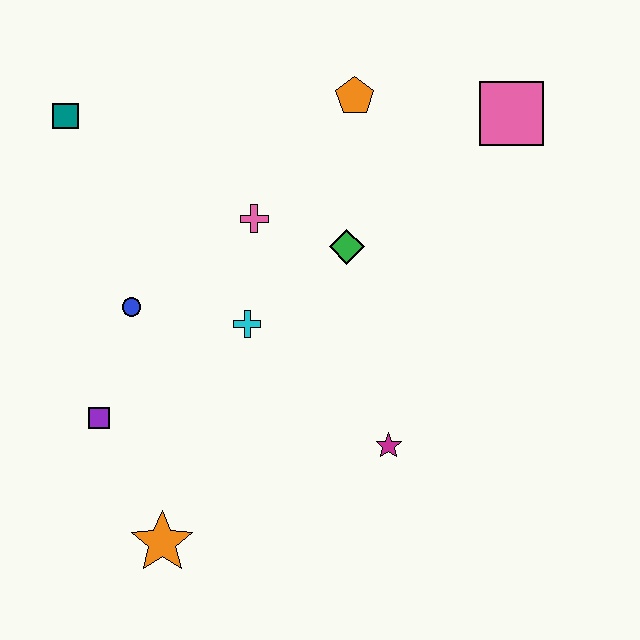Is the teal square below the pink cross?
No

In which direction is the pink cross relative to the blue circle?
The pink cross is to the right of the blue circle.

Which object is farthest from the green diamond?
The orange star is farthest from the green diamond.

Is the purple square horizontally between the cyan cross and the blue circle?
No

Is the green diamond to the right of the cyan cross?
Yes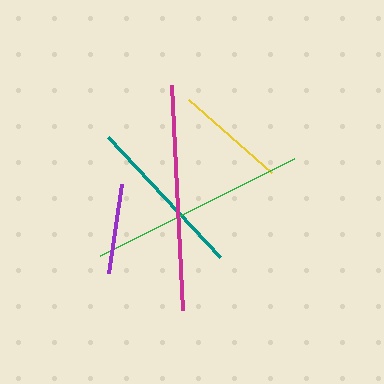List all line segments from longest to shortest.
From longest to shortest: magenta, green, teal, yellow, purple.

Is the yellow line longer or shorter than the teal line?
The teal line is longer than the yellow line.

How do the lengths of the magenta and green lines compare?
The magenta and green lines are approximately the same length.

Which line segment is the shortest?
The purple line is the shortest at approximately 89 pixels.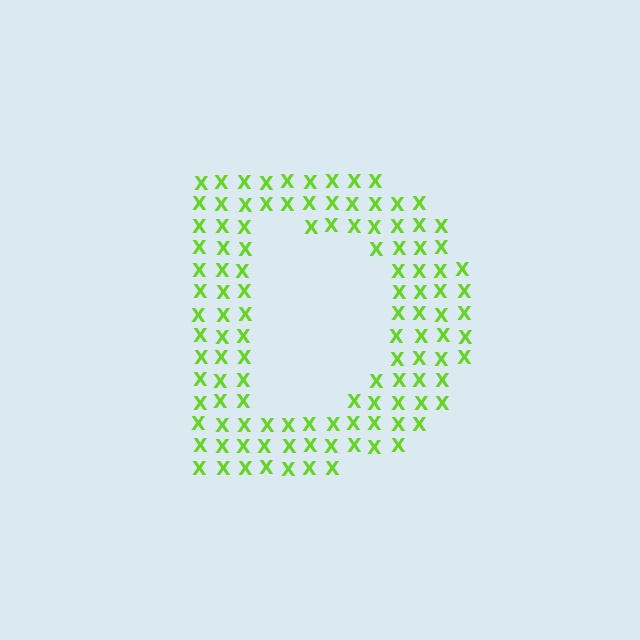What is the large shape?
The large shape is the letter D.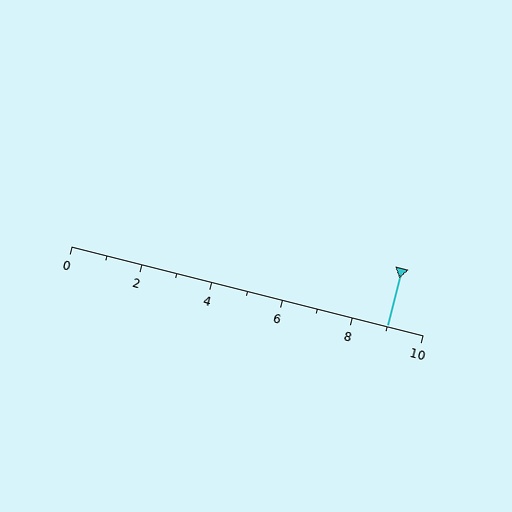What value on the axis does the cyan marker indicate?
The marker indicates approximately 9.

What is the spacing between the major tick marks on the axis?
The major ticks are spaced 2 apart.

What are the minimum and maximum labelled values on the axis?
The axis runs from 0 to 10.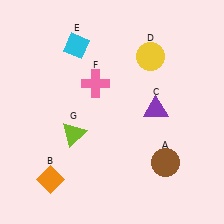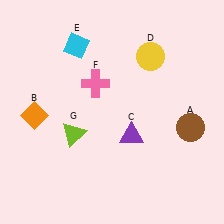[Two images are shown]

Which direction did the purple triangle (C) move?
The purple triangle (C) moved down.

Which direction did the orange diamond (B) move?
The orange diamond (B) moved up.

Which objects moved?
The objects that moved are: the brown circle (A), the orange diamond (B), the purple triangle (C).